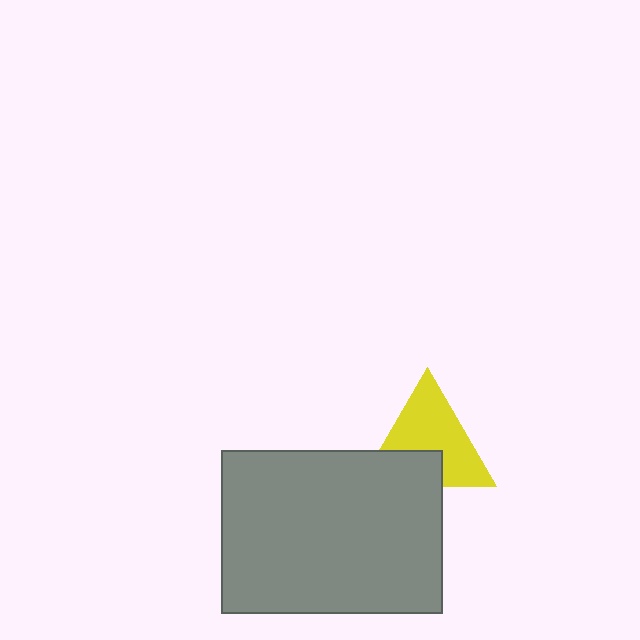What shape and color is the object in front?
The object in front is a gray rectangle.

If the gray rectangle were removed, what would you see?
You would see the complete yellow triangle.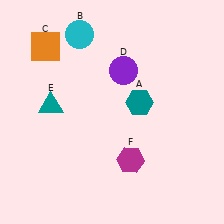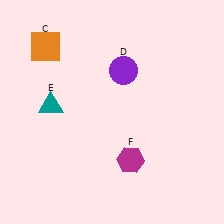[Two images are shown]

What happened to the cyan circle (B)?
The cyan circle (B) was removed in Image 2. It was in the top-left area of Image 1.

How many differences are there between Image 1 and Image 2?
There are 2 differences between the two images.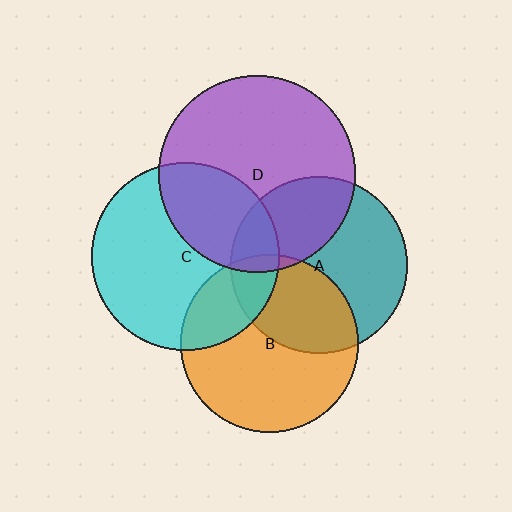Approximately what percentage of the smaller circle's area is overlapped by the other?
Approximately 35%.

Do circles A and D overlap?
Yes.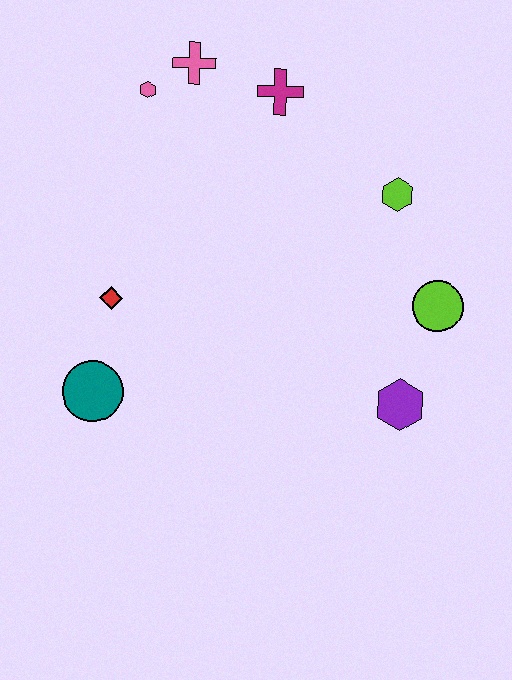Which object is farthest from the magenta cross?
The teal circle is farthest from the magenta cross.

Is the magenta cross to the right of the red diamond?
Yes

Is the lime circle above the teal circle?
Yes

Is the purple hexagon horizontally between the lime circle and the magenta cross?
Yes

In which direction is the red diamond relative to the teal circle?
The red diamond is above the teal circle.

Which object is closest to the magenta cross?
The pink cross is closest to the magenta cross.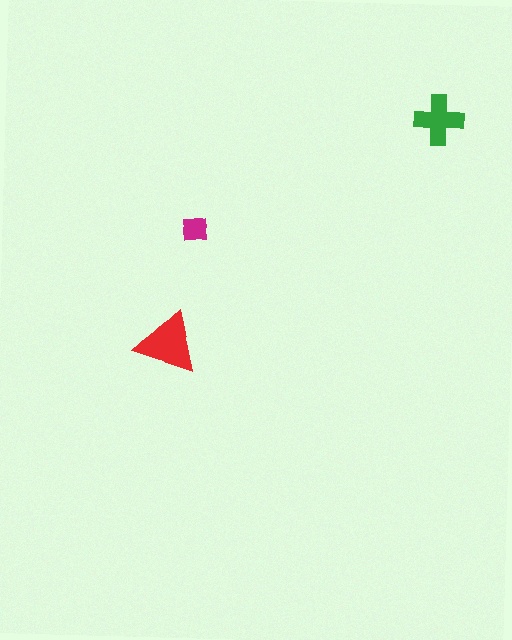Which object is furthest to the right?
The green cross is rightmost.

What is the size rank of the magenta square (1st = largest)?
3rd.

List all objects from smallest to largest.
The magenta square, the green cross, the red triangle.